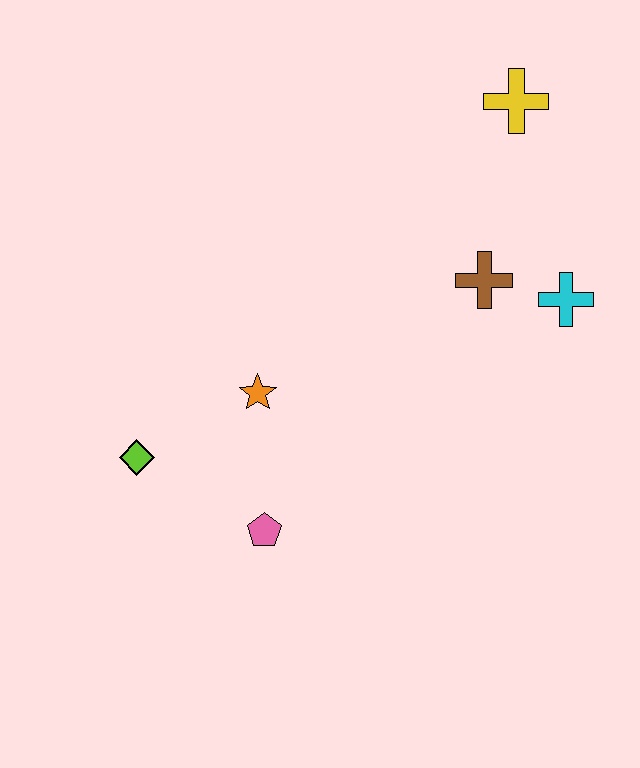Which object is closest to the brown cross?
The cyan cross is closest to the brown cross.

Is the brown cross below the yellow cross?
Yes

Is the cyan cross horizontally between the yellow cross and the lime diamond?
No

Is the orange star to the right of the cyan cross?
No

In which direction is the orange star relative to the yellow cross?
The orange star is below the yellow cross.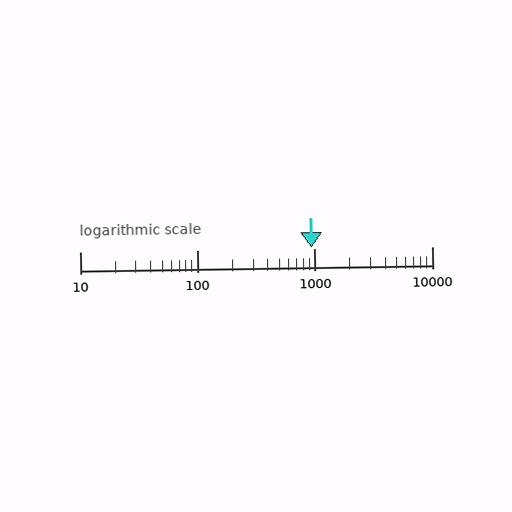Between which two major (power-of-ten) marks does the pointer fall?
The pointer is between 100 and 1000.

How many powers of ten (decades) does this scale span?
The scale spans 3 decades, from 10 to 10000.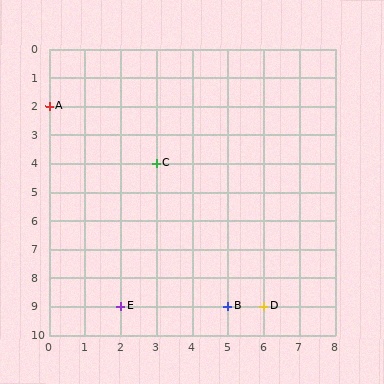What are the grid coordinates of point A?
Point A is at grid coordinates (0, 2).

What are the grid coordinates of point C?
Point C is at grid coordinates (3, 4).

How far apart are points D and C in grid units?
Points D and C are 3 columns and 5 rows apart (about 5.8 grid units diagonally).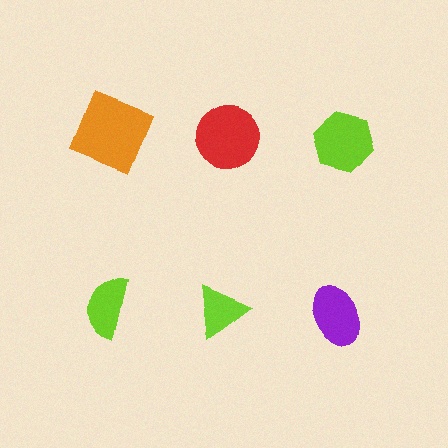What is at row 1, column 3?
A lime hexagon.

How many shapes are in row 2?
3 shapes.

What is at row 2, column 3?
A purple ellipse.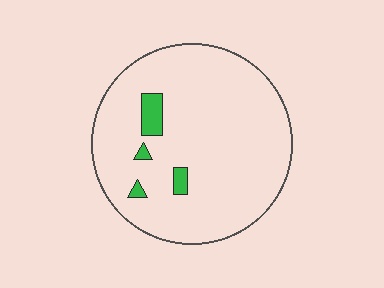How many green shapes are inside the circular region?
4.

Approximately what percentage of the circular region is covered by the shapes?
Approximately 5%.